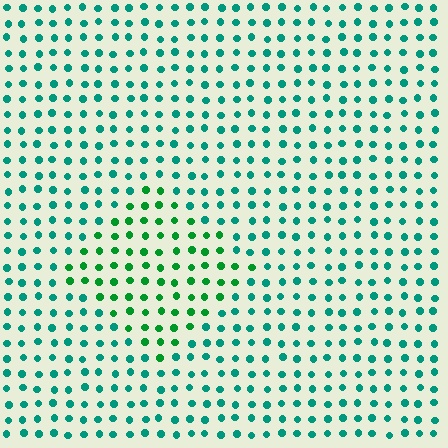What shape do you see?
I see a diamond.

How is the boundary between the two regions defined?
The boundary is defined purely by a slight shift in hue (about 34 degrees). Spacing, size, and orientation are identical on both sides.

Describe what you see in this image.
The image is filled with small teal elements in a uniform arrangement. A diamond-shaped region is visible where the elements are tinted to a slightly different hue, forming a subtle color boundary.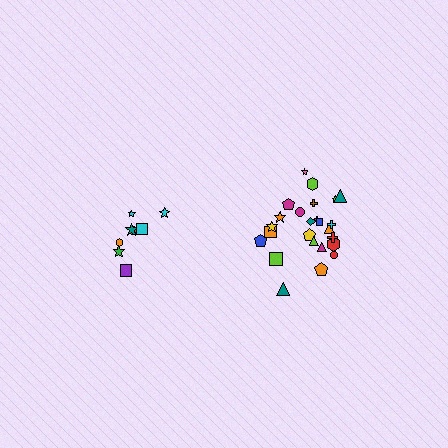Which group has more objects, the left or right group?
The right group.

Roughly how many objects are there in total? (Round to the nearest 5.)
Roughly 35 objects in total.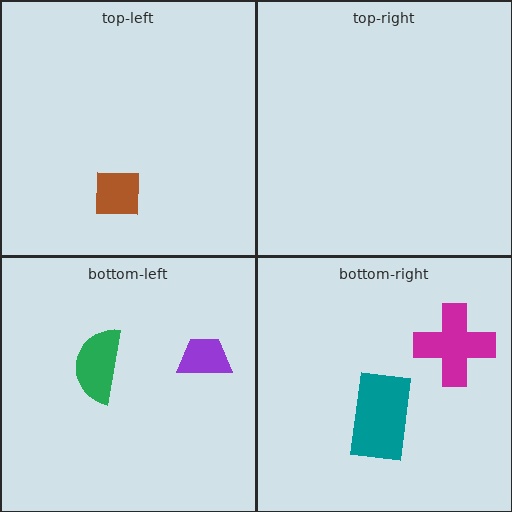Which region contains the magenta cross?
The bottom-right region.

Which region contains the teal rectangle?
The bottom-right region.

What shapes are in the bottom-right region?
The magenta cross, the teal rectangle.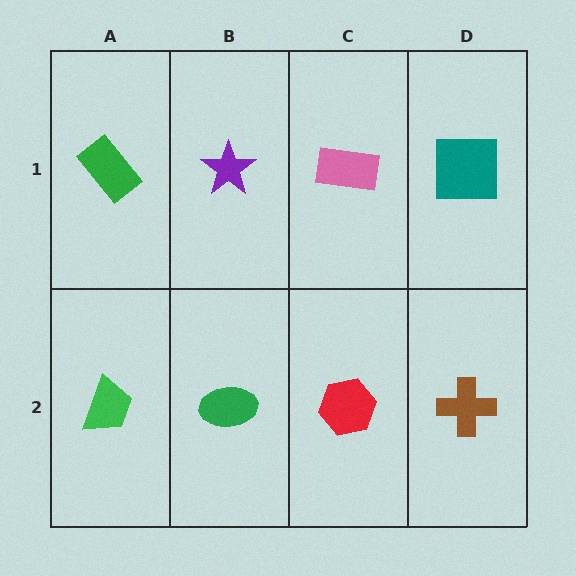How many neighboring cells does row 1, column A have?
2.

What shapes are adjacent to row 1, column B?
A green ellipse (row 2, column B), a green rectangle (row 1, column A), a pink rectangle (row 1, column C).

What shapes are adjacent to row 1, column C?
A red hexagon (row 2, column C), a purple star (row 1, column B), a teal square (row 1, column D).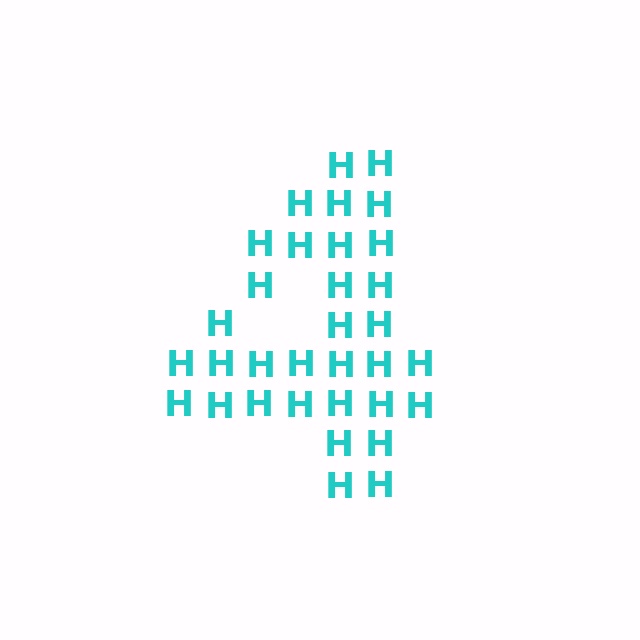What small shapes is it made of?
It is made of small letter H's.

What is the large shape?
The large shape is the digit 4.